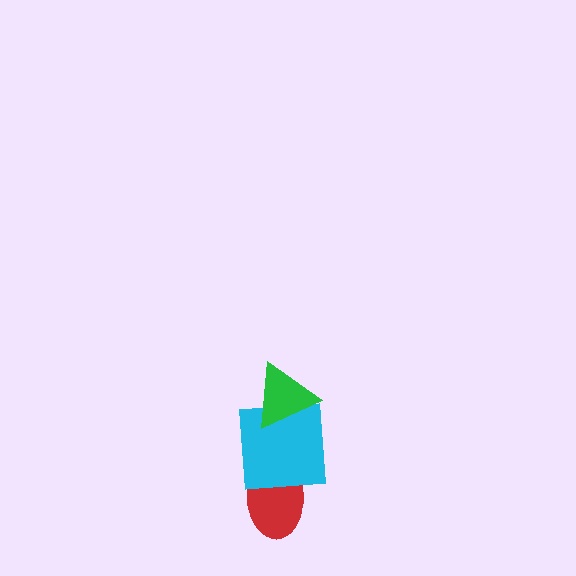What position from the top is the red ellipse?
The red ellipse is 3rd from the top.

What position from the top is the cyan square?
The cyan square is 2nd from the top.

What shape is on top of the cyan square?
The green triangle is on top of the cyan square.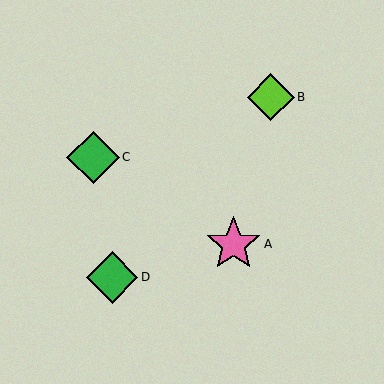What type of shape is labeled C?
Shape C is a green diamond.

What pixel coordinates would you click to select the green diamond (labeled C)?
Click at (93, 157) to select the green diamond C.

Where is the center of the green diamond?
The center of the green diamond is at (93, 157).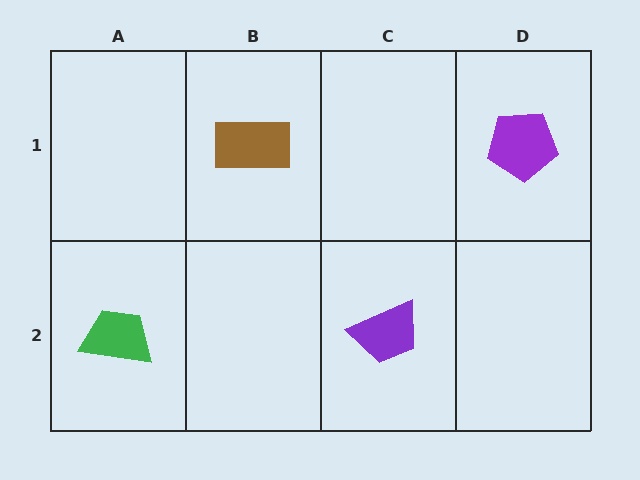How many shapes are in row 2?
2 shapes.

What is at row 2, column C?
A purple trapezoid.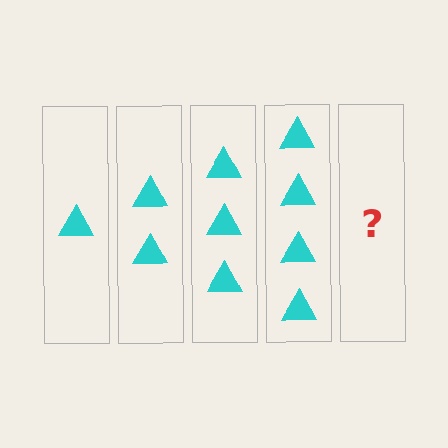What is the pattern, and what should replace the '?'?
The pattern is that each step adds one more triangle. The '?' should be 5 triangles.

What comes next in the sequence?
The next element should be 5 triangles.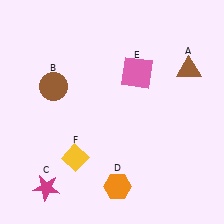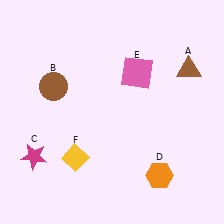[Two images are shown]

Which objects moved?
The objects that moved are: the magenta star (C), the orange hexagon (D).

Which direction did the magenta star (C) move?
The magenta star (C) moved up.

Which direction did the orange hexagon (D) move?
The orange hexagon (D) moved right.